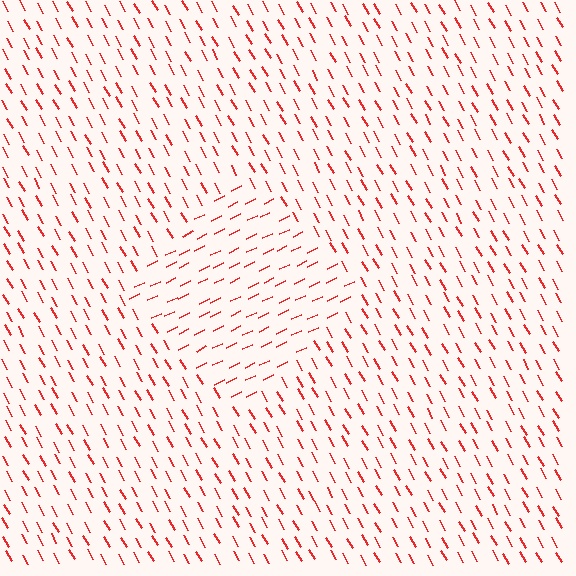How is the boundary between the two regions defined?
The boundary is defined purely by a change in line orientation (approximately 87 degrees difference). All lines are the same color and thickness.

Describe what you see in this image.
The image is filled with small red line segments. A diamond region in the image has lines oriented differently from the surrounding lines, creating a visible texture boundary.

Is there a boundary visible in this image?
Yes, there is a texture boundary formed by a change in line orientation.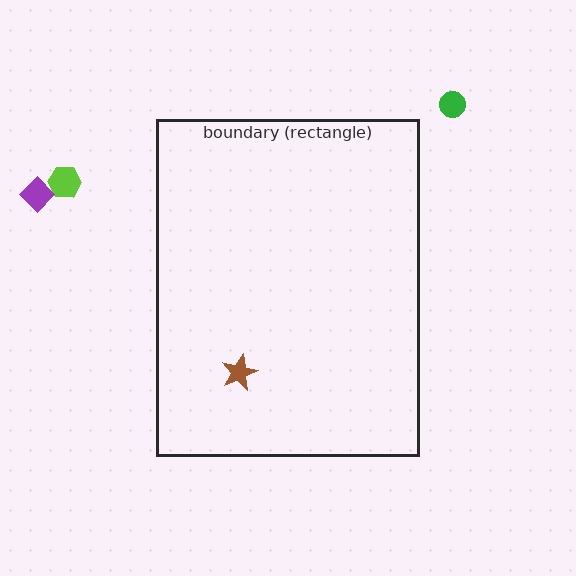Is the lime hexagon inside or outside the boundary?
Outside.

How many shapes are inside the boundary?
1 inside, 3 outside.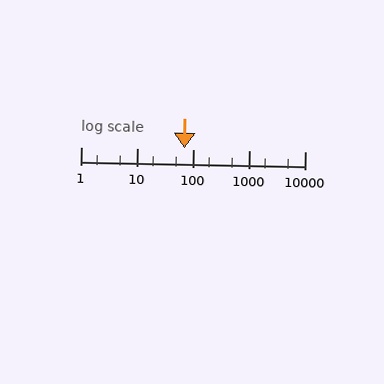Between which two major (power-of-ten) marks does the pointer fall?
The pointer is between 10 and 100.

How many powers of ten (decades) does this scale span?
The scale spans 4 decades, from 1 to 10000.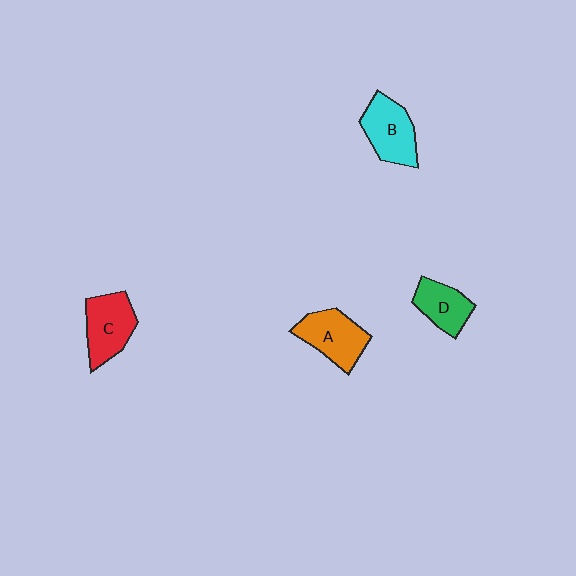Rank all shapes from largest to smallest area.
From largest to smallest: A (orange), C (red), B (cyan), D (green).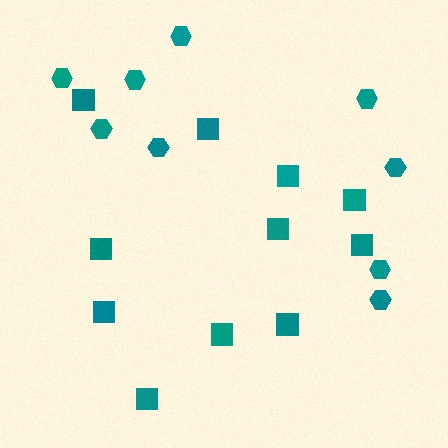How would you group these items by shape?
There are 2 groups: one group of hexagons (9) and one group of squares (11).